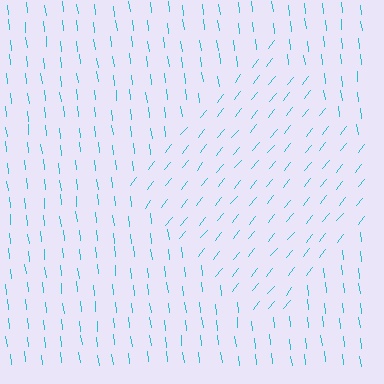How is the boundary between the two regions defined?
The boundary is defined purely by a change in line orientation (approximately 45 degrees difference). All lines are the same color and thickness.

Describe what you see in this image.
The image is filled with small cyan line segments. A diamond region in the image has lines oriented differently from the surrounding lines, creating a visible texture boundary.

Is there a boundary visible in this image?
Yes, there is a texture boundary formed by a change in line orientation.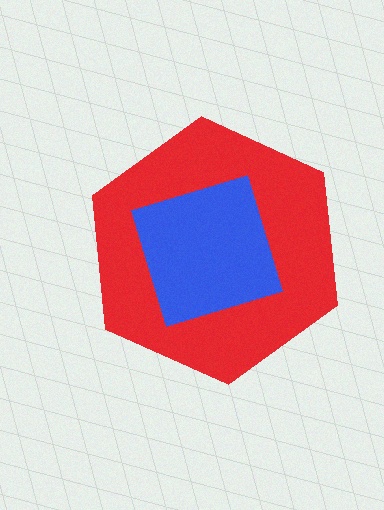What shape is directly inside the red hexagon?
The blue diamond.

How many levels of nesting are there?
2.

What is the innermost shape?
The blue diamond.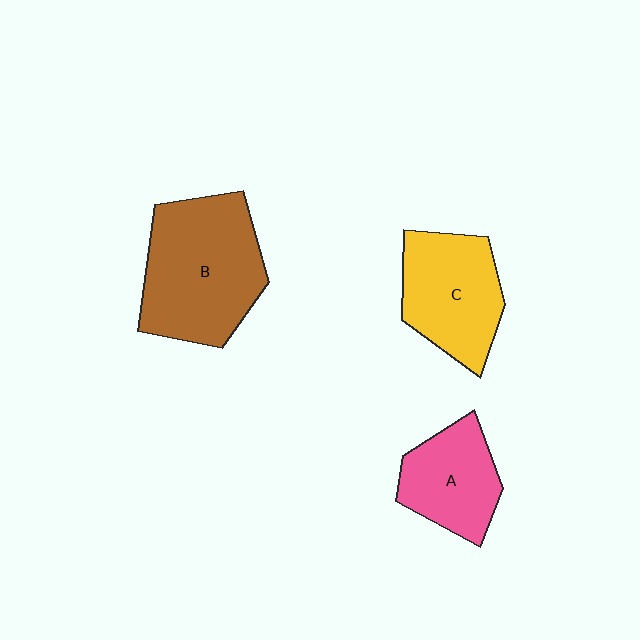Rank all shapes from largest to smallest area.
From largest to smallest: B (brown), C (yellow), A (pink).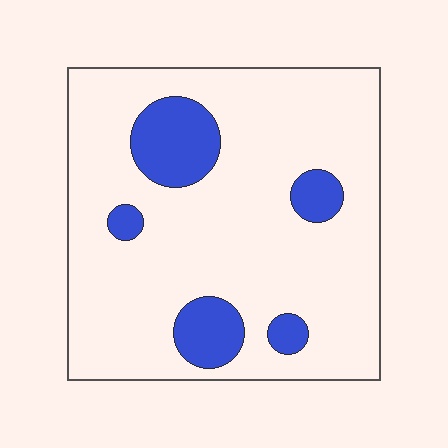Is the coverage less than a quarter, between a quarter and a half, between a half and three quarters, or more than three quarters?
Less than a quarter.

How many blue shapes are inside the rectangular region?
5.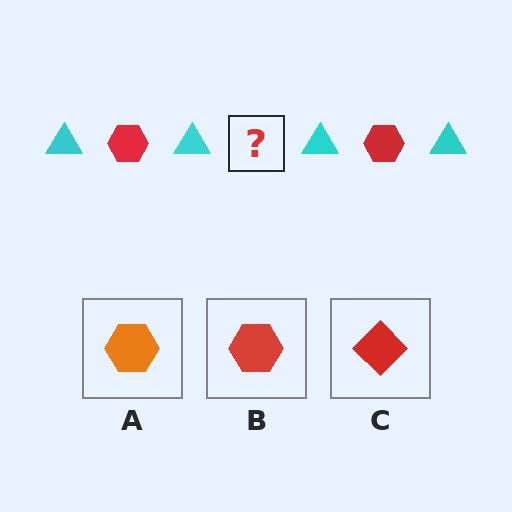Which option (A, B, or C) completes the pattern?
B.